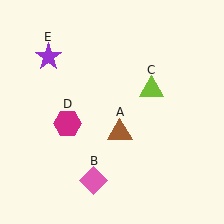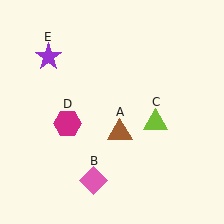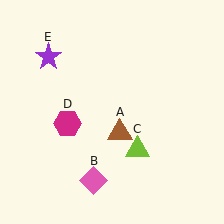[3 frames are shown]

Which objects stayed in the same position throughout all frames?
Brown triangle (object A) and pink diamond (object B) and magenta hexagon (object D) and purple star (object E) remained stationary.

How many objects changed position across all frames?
1 object changed position: lime triangle (object C).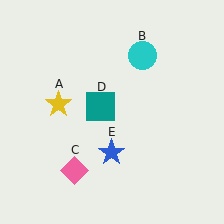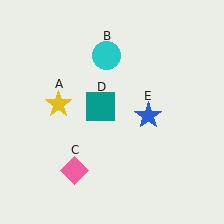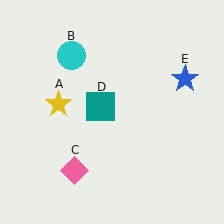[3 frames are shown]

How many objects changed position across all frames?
2 objects changed position: cyan circle (object B), blue star (object E).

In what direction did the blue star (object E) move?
The blue star (object E) moved up and to the right.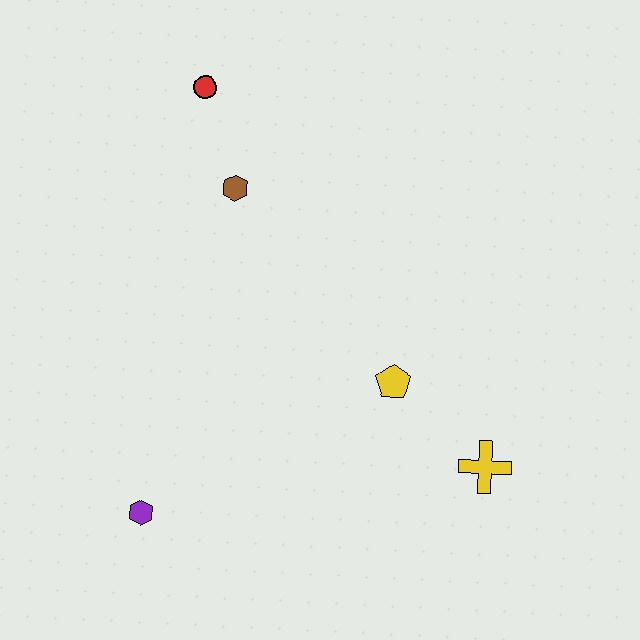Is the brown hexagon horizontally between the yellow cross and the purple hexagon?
Yes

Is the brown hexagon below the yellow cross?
No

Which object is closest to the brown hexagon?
The red circle is closest to the brown hexagon.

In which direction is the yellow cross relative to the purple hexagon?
The yellow cross is to the right of the purple hexagon.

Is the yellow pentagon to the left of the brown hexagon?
No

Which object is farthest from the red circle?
The yellow cross is farthest from the red circle.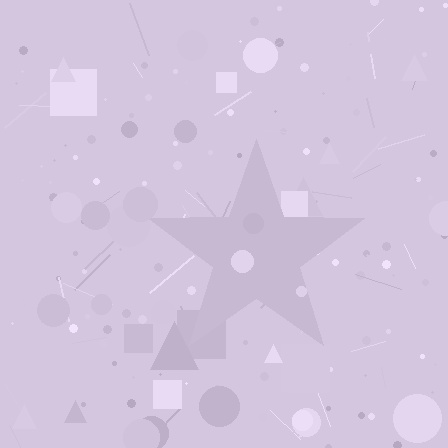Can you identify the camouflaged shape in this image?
The camouflaged shape is a star.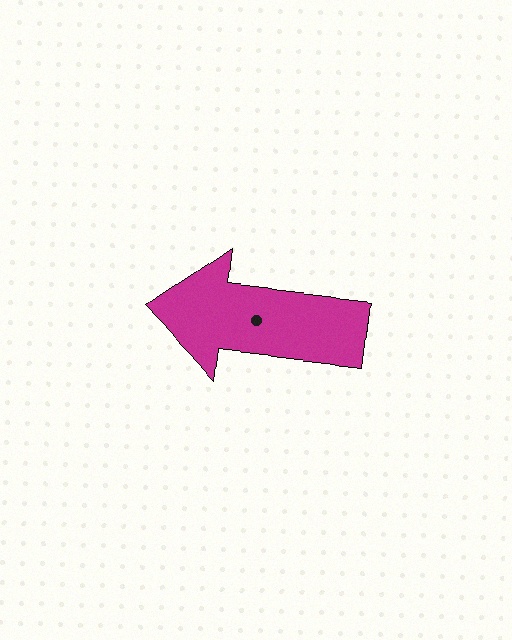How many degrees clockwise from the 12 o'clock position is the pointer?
Approximately 277 degrees.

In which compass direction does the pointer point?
West.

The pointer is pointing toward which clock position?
Roughly 9 o'clock.